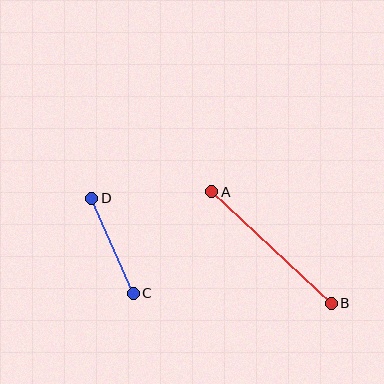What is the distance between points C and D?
The distance is approximately 104 pixels.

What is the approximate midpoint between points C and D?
The midpoint is at approximately (113, 246) pixels.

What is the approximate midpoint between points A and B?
The midpoint is at approximately (272, 247) pixels.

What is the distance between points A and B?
The distance is approximately 163 pixels.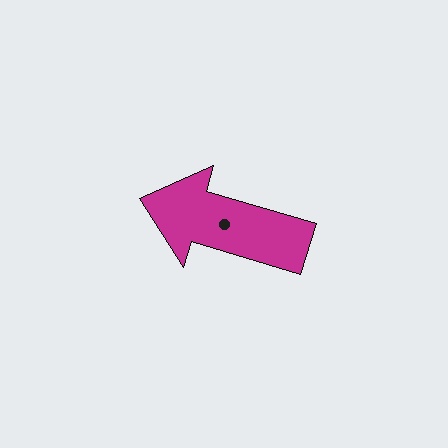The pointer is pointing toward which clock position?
Roughly 10 o'clock.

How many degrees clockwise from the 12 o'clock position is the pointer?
Approximately 287 degrees.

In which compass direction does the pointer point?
West.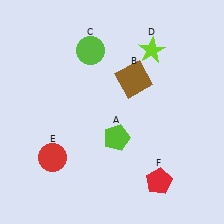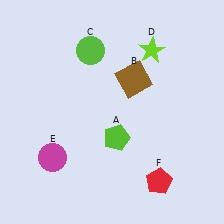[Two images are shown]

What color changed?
The circle (E) changed from red in Image 1 to magenta in Image 2.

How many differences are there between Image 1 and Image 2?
There is 1 difference between the two images.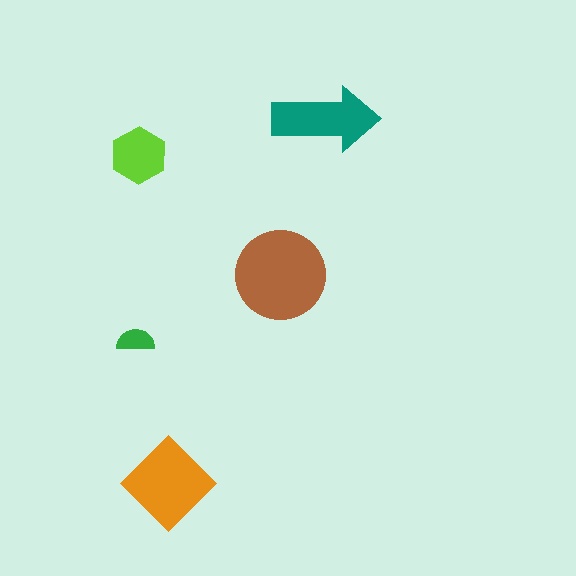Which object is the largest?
The brown circle.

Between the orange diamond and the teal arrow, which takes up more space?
The orange diamond.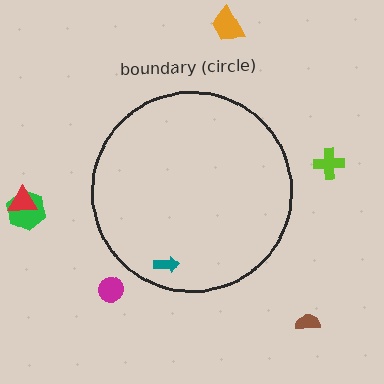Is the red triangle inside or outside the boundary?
Outside.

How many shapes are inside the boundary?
1 inside, 6 outside.